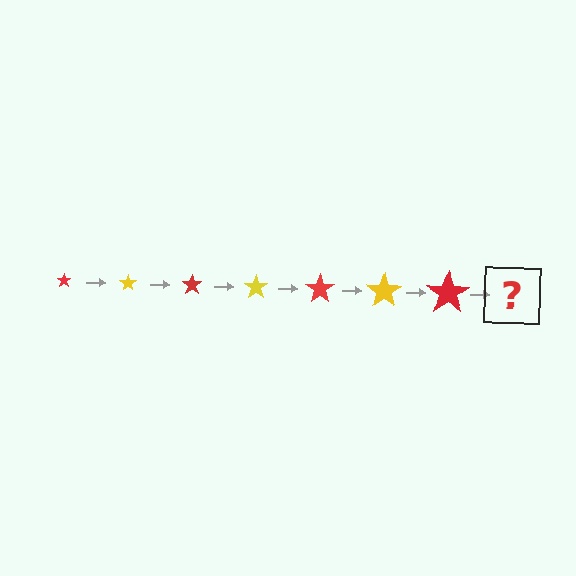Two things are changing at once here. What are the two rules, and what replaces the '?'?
The two rules are that the star grows larger each step and the color cycles through red and yellow. The '?' should be a yellow star, larger than the previous one.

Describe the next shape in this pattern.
It should be a yellow star, larger than the previous one.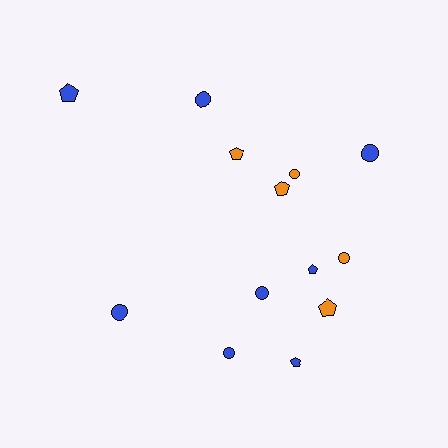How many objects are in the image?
There are 13 objects.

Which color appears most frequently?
Blue, with 8 objects.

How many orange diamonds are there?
There are no orange diamonds.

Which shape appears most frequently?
Circle, with 7 objects.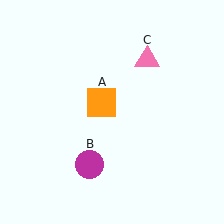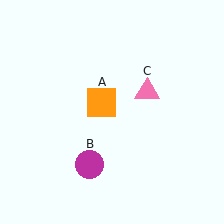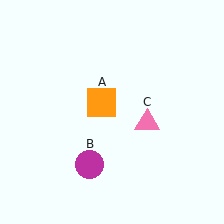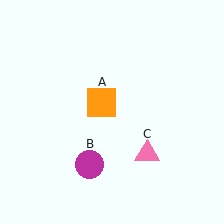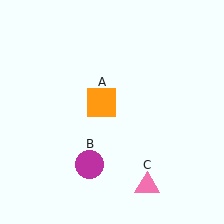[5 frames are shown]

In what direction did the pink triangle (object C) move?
The pink triangle (object C) moved down.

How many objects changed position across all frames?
1 object changed position: pink triangle (object C).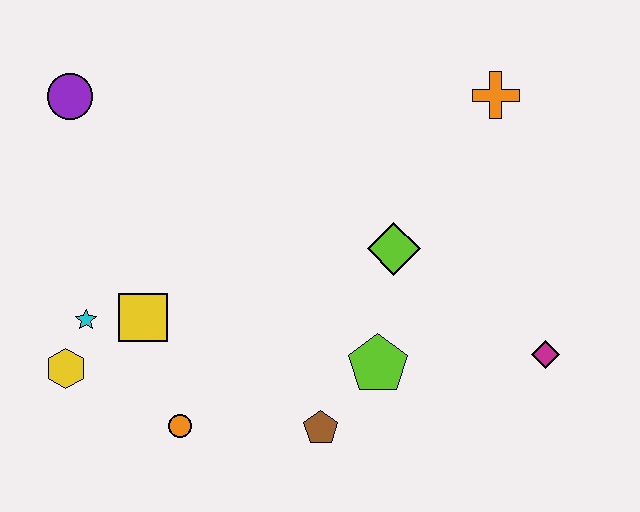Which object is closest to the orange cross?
The lime diamond is closest to the orange cross.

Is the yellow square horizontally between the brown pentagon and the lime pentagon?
No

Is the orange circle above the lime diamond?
No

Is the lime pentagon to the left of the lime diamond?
Yes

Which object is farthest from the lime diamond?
The purple circle is farthest from the lime diamond.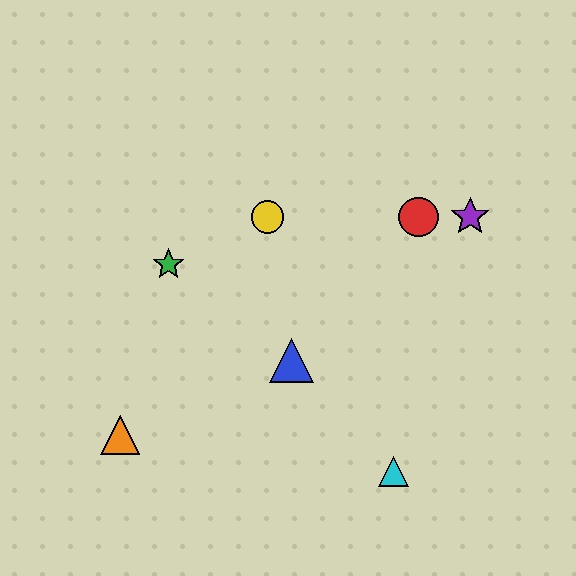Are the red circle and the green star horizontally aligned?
No, the red circle is at y≈217 and the green star is at y≈265.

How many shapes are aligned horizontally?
3 shapes (the red circle, the yellow circle, the purple star) are aligned horizontally.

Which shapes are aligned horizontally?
The red circle, the yellow circle, the purple star are aligned horizontally.